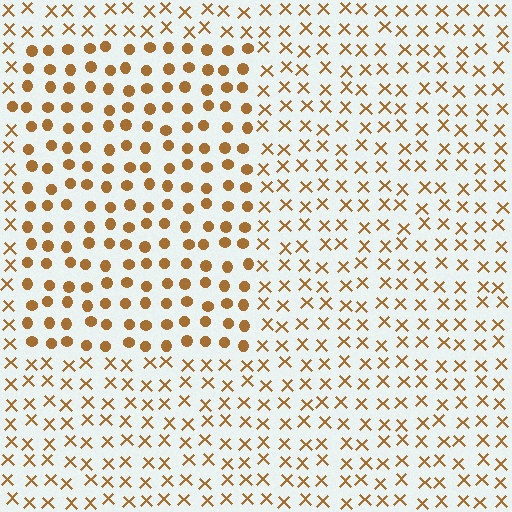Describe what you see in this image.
The image is filled with small brown elements arranged in a uniform grid. A rectangle-shaped region contains circles, while the surrounding area contains X marks. The boundary is defined purely by the change in element shape.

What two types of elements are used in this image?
The image uses circles inside the rectangle region and X marks outside it.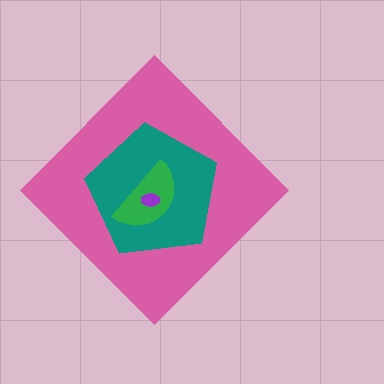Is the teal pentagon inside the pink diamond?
Yes.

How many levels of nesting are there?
4.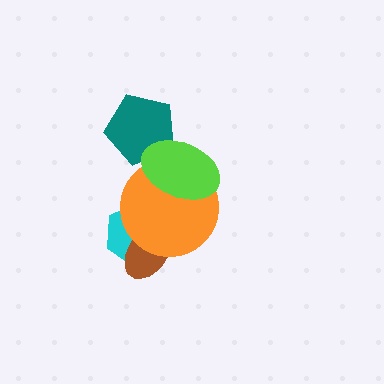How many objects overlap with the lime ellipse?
2 objects overlap with the lime ellipse.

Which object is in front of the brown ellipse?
The orange circle is in front of the brown ellipse.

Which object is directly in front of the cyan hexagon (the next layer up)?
The brown ellipse is directly in front of the cyan hexagon.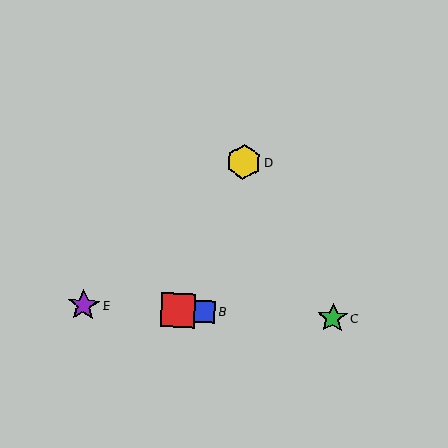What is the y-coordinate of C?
Object C is at y≈318.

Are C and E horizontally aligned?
Yes, both are at y≈318.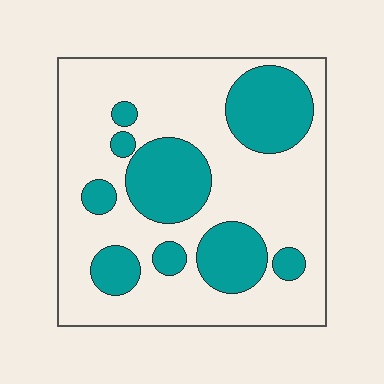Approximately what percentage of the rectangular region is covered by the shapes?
Approximately 30%.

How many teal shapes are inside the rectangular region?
9.